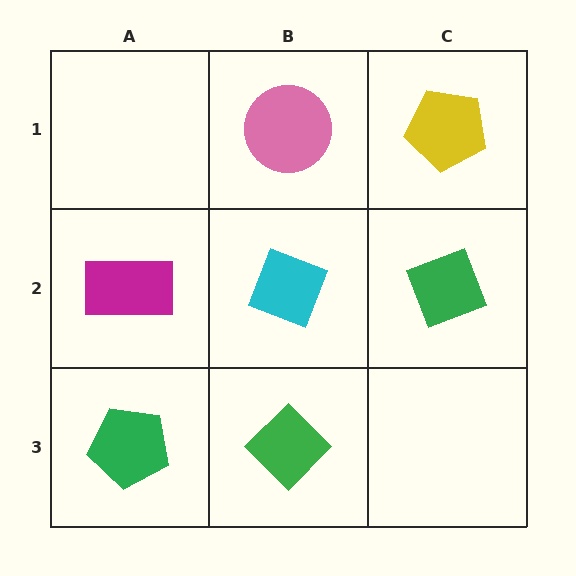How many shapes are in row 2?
3 shapes.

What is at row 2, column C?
A green diamond.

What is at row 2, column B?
A cyan diamond.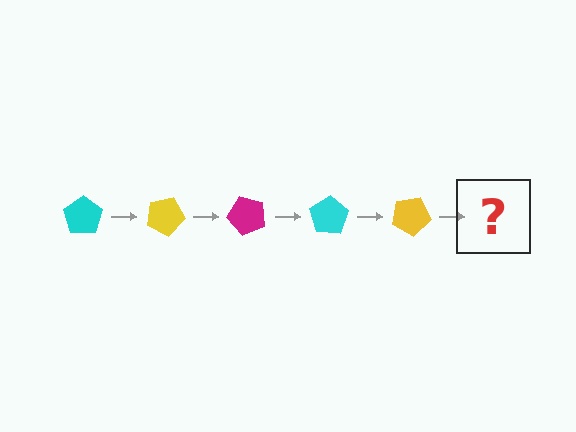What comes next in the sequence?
The next element should be a magenta pentagon, rotated 125 degrees from the start.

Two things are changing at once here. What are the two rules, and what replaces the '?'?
The two rules are that it rotates 25 degrees each step and the color cycles through cyan, yellow, and magenta. The '?' should be a magenta pentagon, rotated 125 degrees from the start.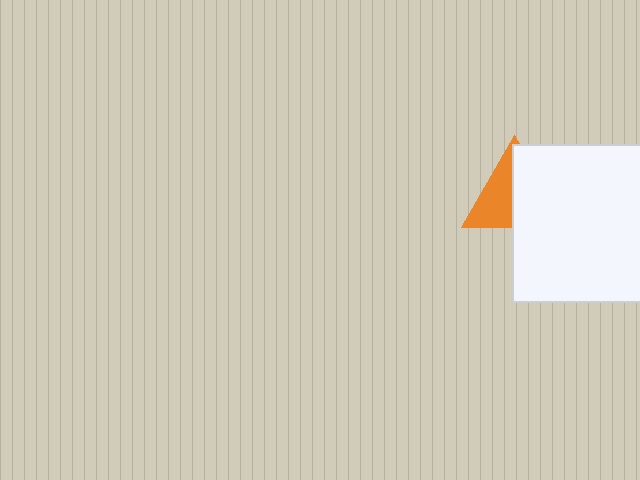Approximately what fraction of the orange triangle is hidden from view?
Roughly 55% of the orange triangle is hidden behind the white rectangle.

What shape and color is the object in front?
The object in front is a white rectangle.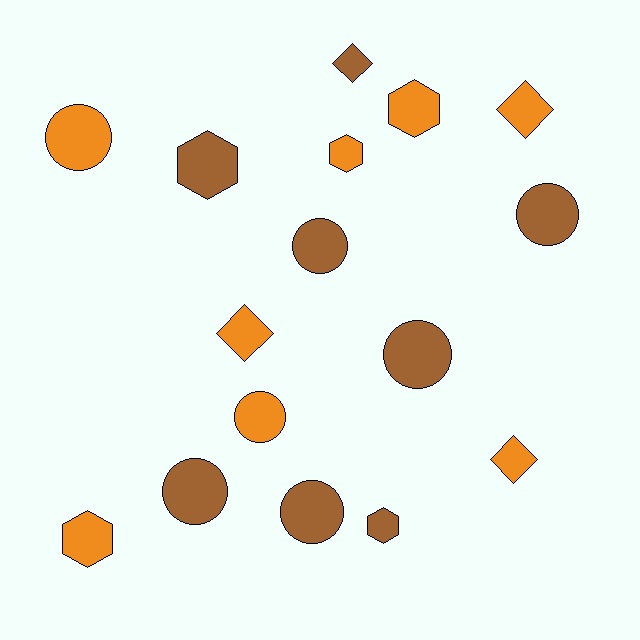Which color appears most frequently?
Brown, with 8 objects.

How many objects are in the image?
There are 16 objects.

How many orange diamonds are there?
There are 3 orange diamonds.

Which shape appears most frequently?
Circle, with 7 objects.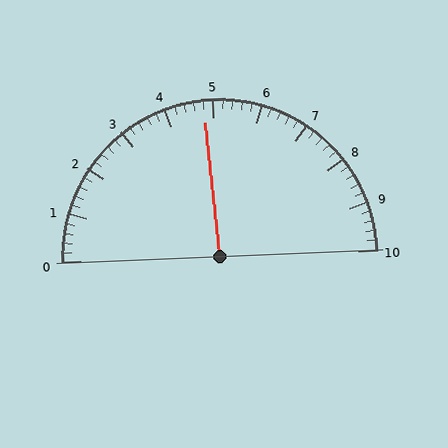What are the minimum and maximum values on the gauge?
The gauge ranges from 0 to 10.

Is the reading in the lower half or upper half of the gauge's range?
The reading is in the lower half of the range (0 to 10).